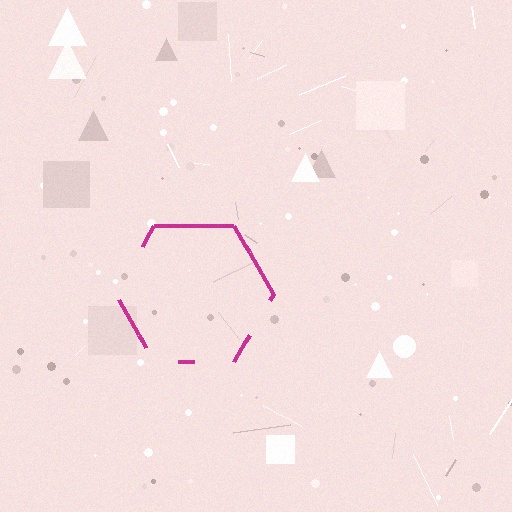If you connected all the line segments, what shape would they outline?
They would outline a hexagon.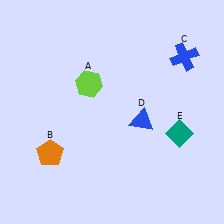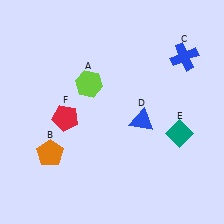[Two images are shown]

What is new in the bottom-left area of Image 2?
A red pentagon (F) was added in the bottom-left area of Image 2.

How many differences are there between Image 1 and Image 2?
There is 1 difference between the two images.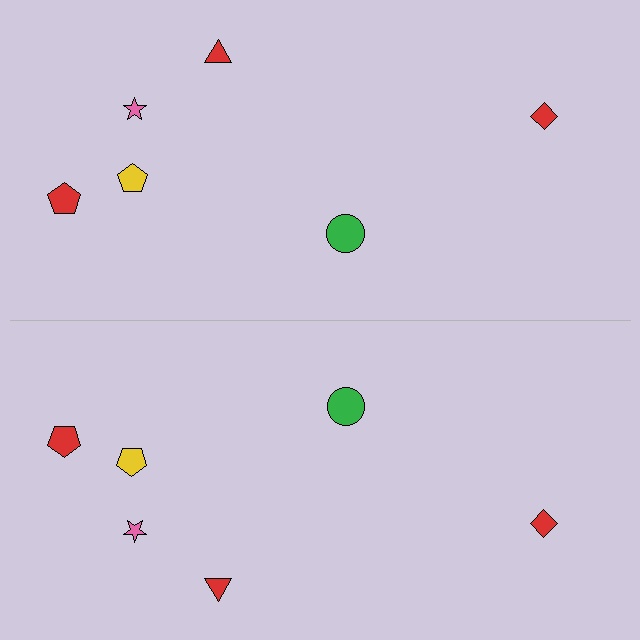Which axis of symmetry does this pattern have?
The pattern has a horizontal axis of symmetry running through the center of the image.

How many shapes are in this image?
There are 12 shapes in this image.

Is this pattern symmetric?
Yes, this pattern has bilateral (reflection) symmetry.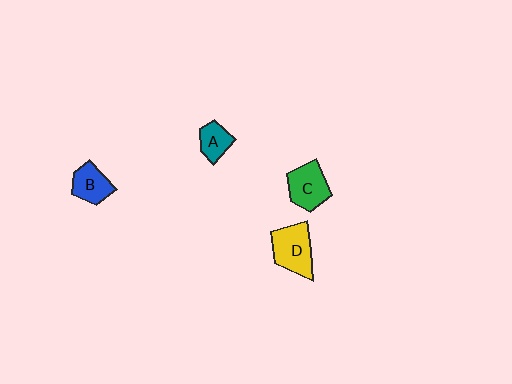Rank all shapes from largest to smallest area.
From largest to smallest: D (yellow), C (green), B (blue), A (teal).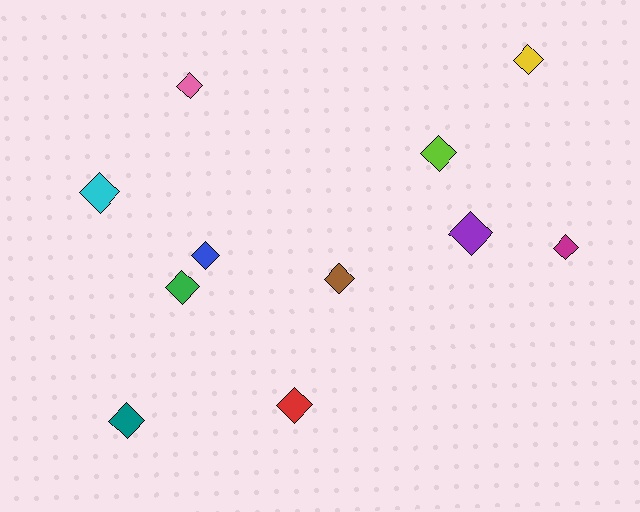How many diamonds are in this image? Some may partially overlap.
There are 11 diamonds.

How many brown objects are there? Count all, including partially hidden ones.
There is 1 brown object.